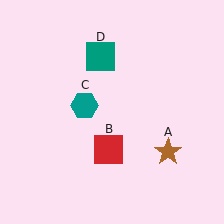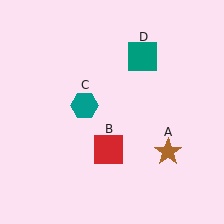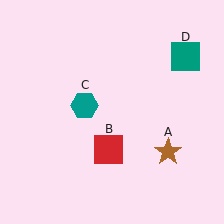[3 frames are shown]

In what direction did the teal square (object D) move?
The teal square (object D) moved right.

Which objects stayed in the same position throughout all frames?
Brown star (object A) and red square (object B) and teal hexagon (object C) remained stationary.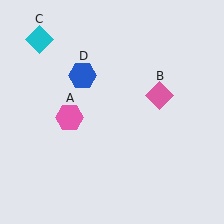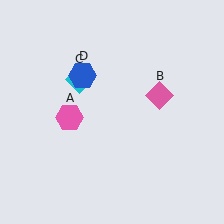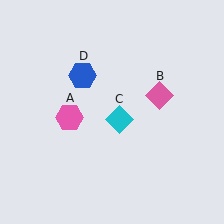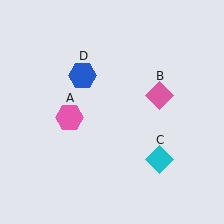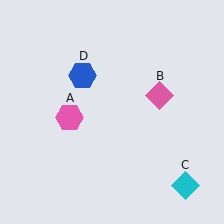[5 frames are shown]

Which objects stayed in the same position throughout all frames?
Pink hexagon (object A) and pink diamond (object B) and blue hexagon (object D) remained stationary.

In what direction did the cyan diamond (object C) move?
The cyan diamond (object C) moved down and to the right.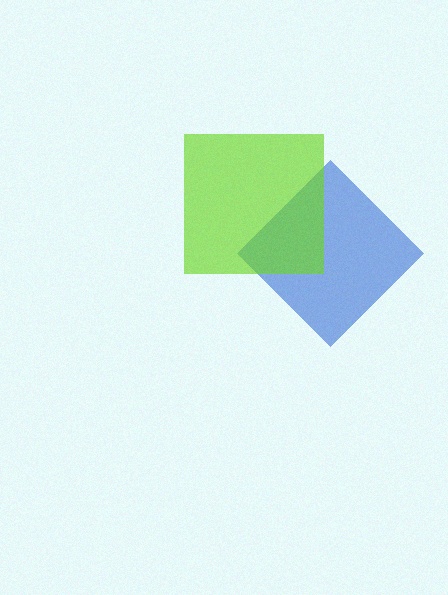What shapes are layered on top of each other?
The layered shapes are: a blue diamond, a lime square.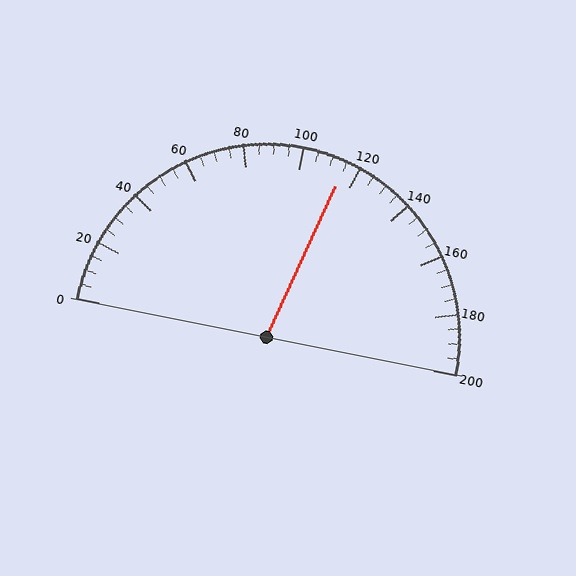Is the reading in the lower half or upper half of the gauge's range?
The reading is in the upper half of the range (0 to 200).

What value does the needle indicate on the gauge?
The needle indicates approximately 115.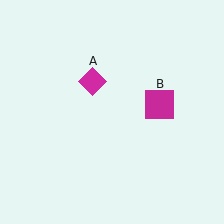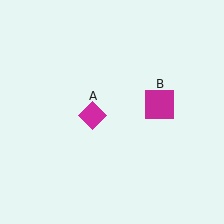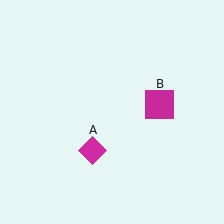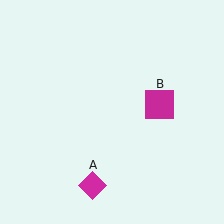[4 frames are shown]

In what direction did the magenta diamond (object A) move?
The magenta diamond (object A) moved down.